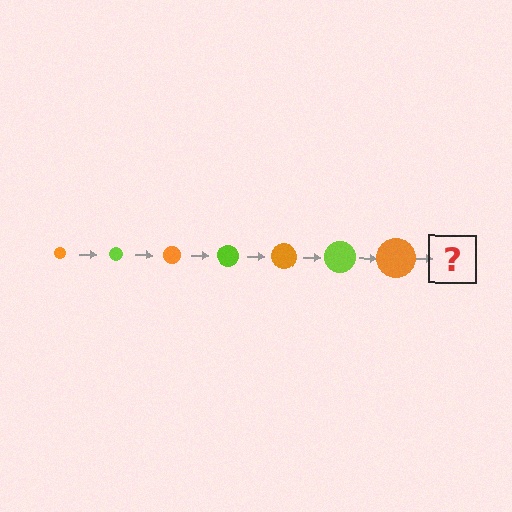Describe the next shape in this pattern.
It should be a lime circle, larger than the previous one.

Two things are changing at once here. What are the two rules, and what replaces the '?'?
The two rules are that the circle grows larger each step and the color cycles through orange and lime. The '?' should be a lime circle, larger than the previous one.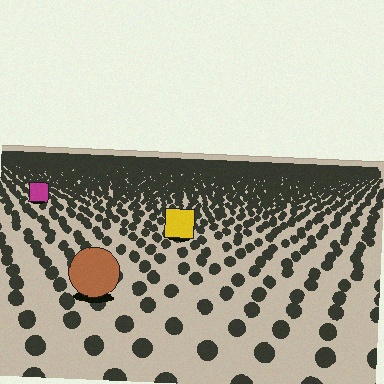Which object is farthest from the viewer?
The magenta square is farthest from the viewer. It appears smaller and the ground texture around it is denser.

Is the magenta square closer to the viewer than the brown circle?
No. The brown circle is closer — you can tell from the texture gradient: the ground texture is coarser near it.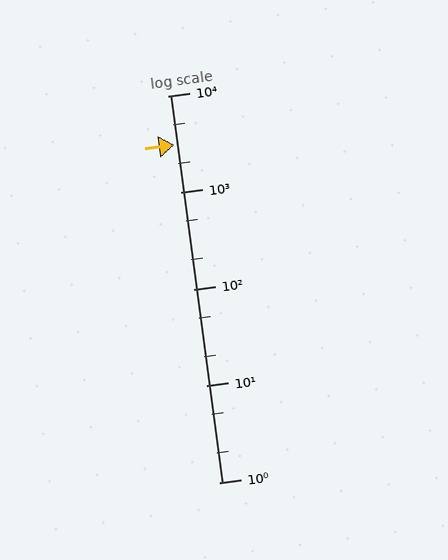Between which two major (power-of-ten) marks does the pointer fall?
The pointer is between 1000 and 10000.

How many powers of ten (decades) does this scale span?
The scale spans 4 decades, from 1 to 10000.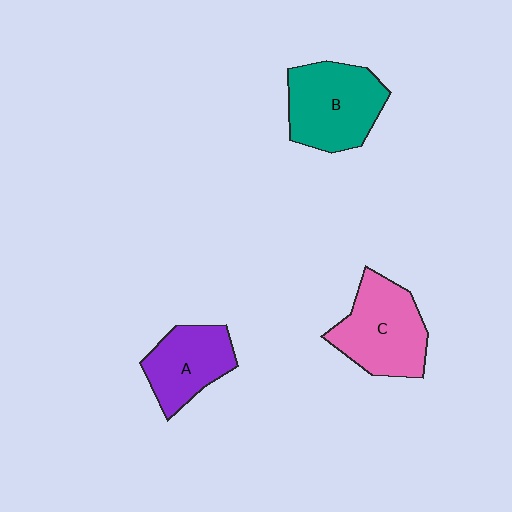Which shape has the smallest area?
Shape A (purple).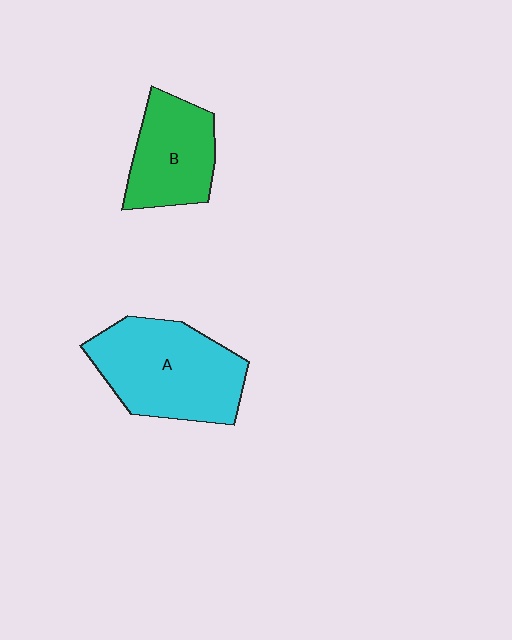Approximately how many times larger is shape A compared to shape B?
Approximately 1.5 times.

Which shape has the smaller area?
Shape B (green).